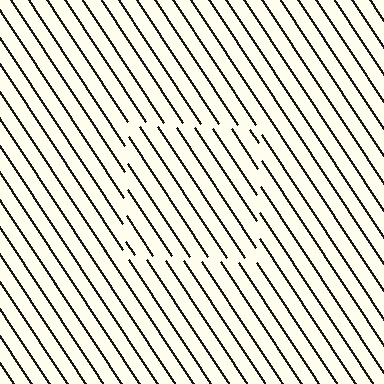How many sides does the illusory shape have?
4 sides — the line-ends trace a square.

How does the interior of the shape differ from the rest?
The interior of the shape contains the same grating, shifted by half a period — the contour is defined by the phase discontinuity where line-ends from the inner and outer gratings abut.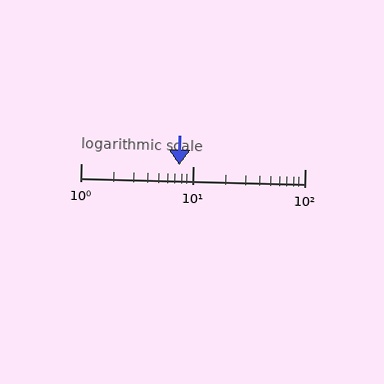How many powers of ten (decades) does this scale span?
The scale spans 2 decades, from 1 to 100.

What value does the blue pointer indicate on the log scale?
The pointer indicates approximately 7.5.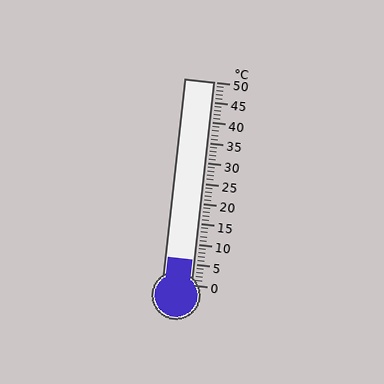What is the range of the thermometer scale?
The thermometer scale ranges from 0°C to 50°C.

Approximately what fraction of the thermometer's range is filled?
The thermometer is filled to approximately 10% of its range.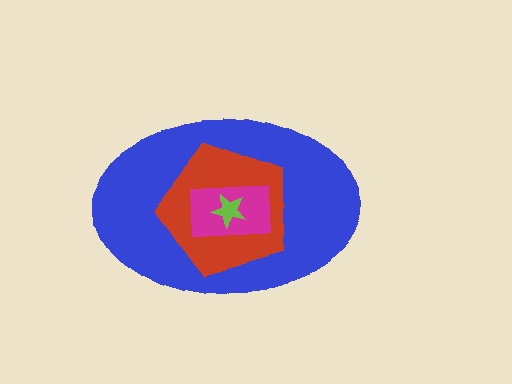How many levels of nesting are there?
4.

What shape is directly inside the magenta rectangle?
The lime star.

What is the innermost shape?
The lime star.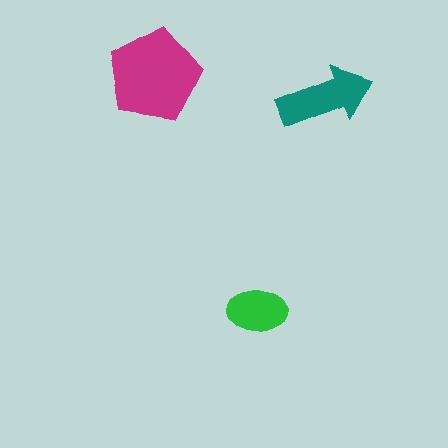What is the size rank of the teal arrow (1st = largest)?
2nd.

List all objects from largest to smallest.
The magenta pentagon, the teal arrow, the green ellipse.